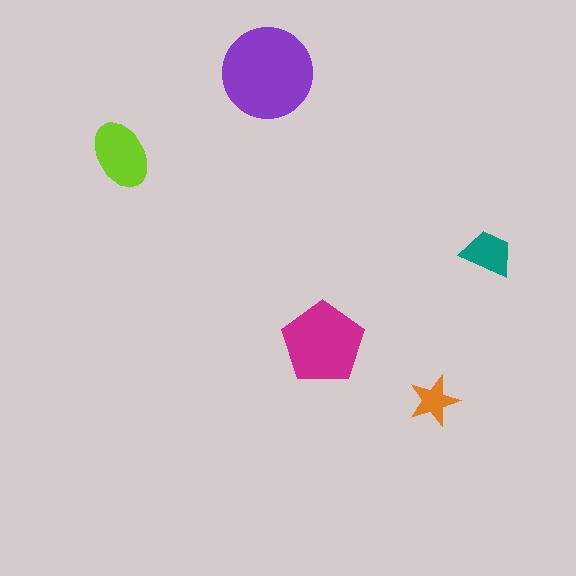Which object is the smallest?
The orange star.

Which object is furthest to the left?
The lime ellipse is leftmost.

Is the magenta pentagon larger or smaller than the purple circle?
Smaller.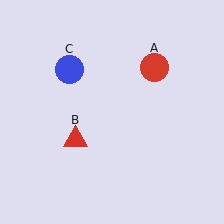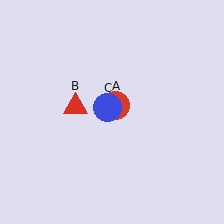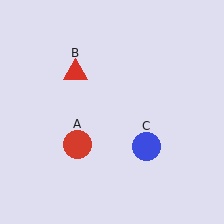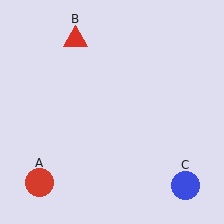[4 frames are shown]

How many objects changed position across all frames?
3 objects changed position: red circle (object A), red triangle (object B), blue circle (object C).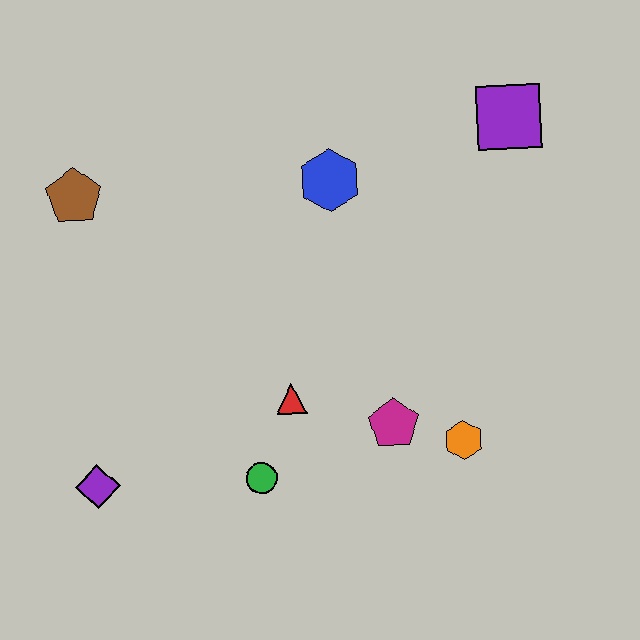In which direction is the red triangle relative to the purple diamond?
The red triangle is to the right of the purple diamond.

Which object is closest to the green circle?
The red triangle is closest to the green circle.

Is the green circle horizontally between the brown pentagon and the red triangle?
Yes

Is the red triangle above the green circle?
Yes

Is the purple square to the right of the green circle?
Yes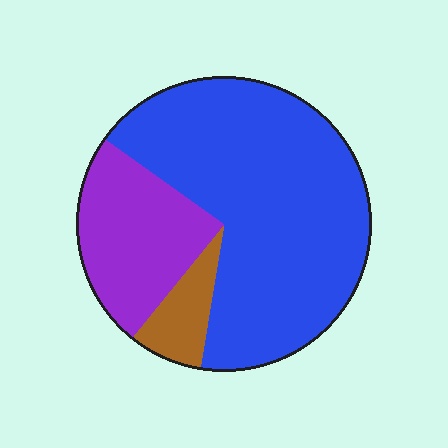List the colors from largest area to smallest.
From largest to smallest: blue, purple, brown.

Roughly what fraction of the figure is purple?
Purple takes up between a sixth and a third of the figure.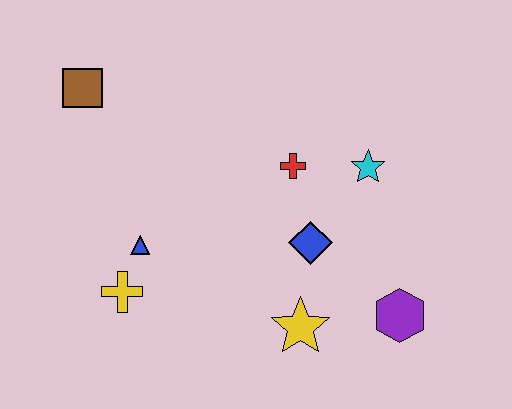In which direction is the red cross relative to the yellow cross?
The red cross is to the right of the yellow cross.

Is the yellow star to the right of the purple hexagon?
No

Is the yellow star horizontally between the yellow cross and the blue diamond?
Yes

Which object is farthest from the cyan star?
The brown square is farthest from the cyan star.